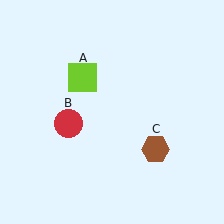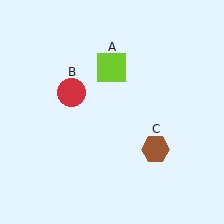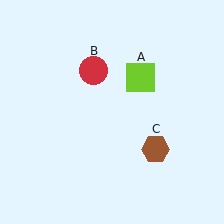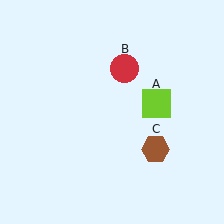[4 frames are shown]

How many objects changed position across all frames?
2 objects changed position: lime square (object A), red circle (object B).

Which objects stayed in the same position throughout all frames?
Brown hexagon (object C) remained stationary.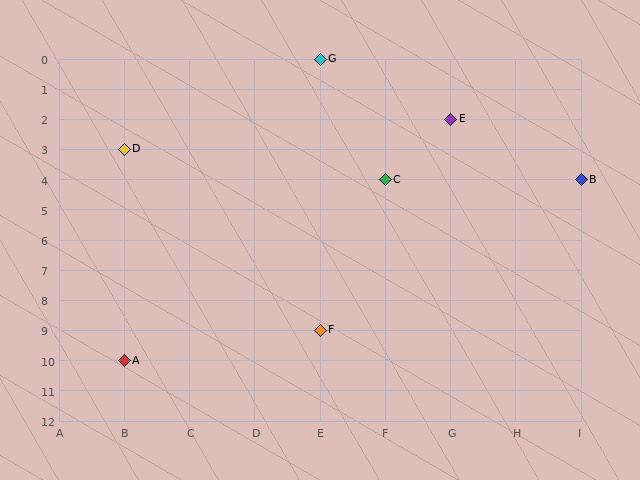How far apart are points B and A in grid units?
Points B and A are 7 columns and 6 rows apart (about 9.2 grid units diagonally).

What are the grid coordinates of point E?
Point E is at grid coordinates (G, 2).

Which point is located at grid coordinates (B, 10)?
Point A is at (B, 10).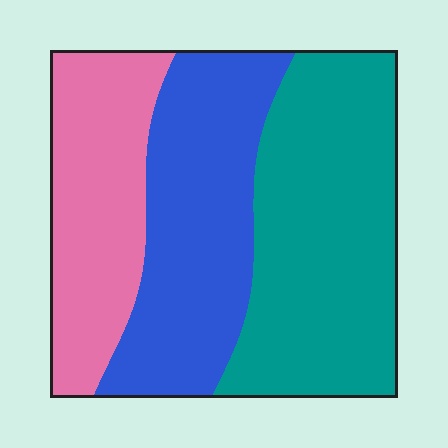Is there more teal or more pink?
Teal.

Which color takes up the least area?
Pink, at roughly 25%.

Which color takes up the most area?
Teal, at roughly 40%.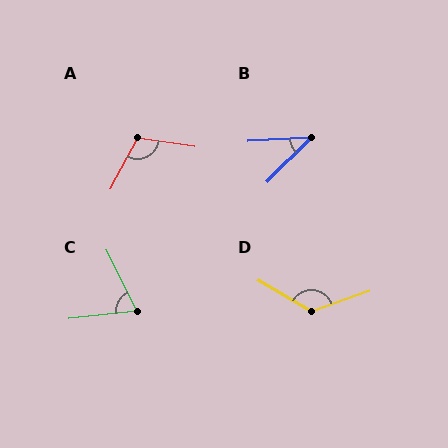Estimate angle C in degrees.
Approximately 70 degrees.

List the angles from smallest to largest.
B (42°), C (70°), A (110°), D (130°).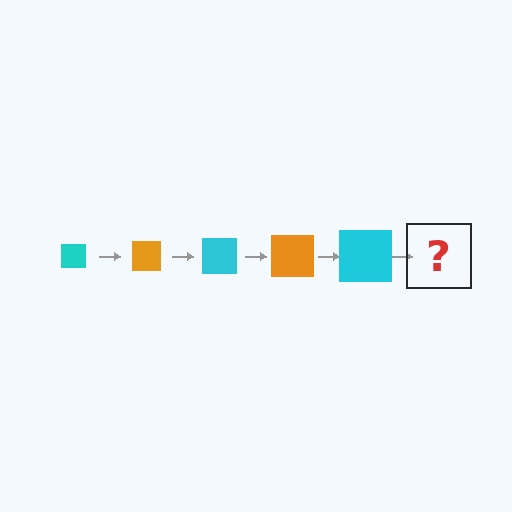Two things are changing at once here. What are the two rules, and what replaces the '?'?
The two rules are that the square grows larger each step and the color cycles through cyan and orange. The '?' should be an orange square, larger than the previous one.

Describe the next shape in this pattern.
It should be an orange square, larger than the previous one.